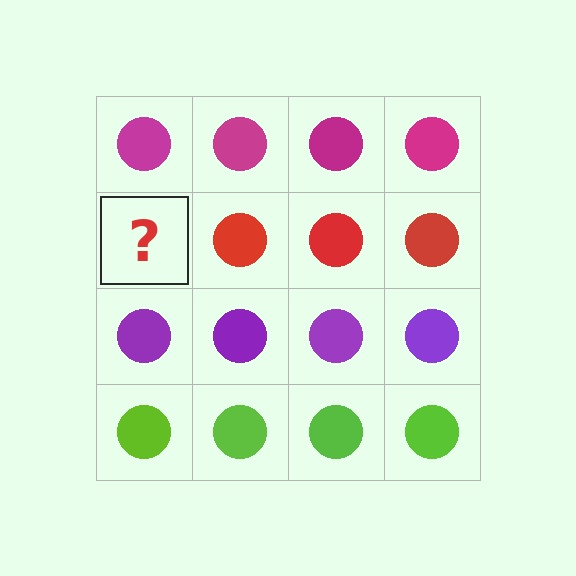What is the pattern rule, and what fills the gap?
The rule is that each row has a consistent color. The gap should be filled with a red circle.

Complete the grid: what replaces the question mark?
The question mark should be replaced with a red circle.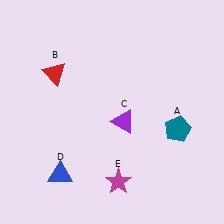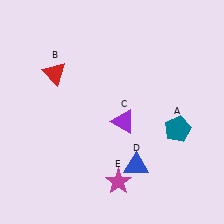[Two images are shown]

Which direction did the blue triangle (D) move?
The blue triangle (D) moved right.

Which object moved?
The blue triangle (D) moved right.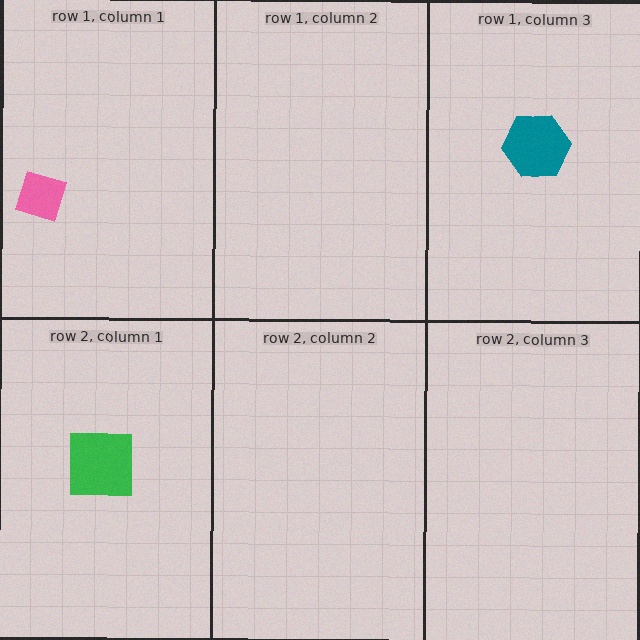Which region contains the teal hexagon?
The row 1, column 3 region.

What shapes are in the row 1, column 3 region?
The teal hexagon.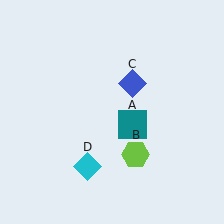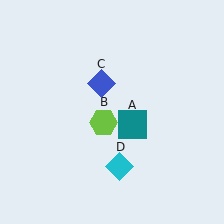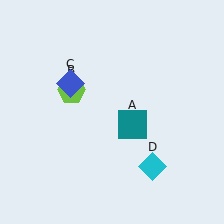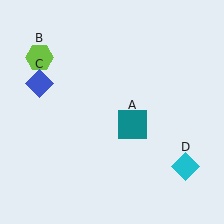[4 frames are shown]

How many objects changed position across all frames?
3 objects changed position: lime hexagon (object B), blue diamond (object C), cyan diamond (object D).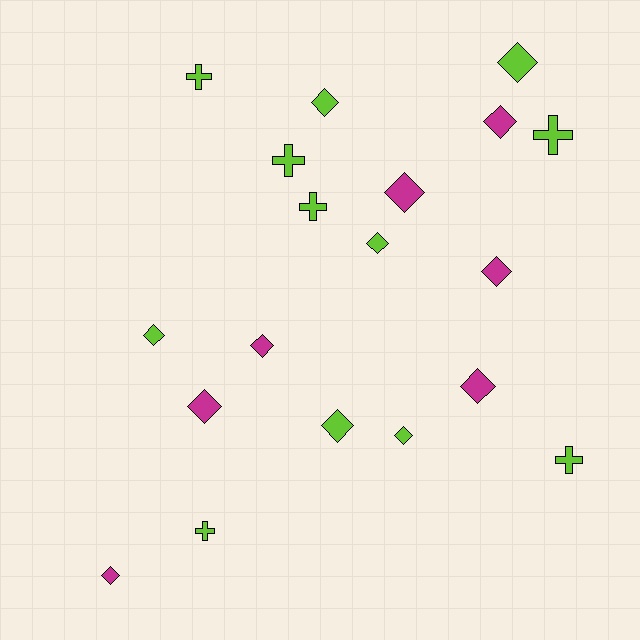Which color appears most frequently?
Lime, with 12 objects.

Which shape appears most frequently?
Diamond, with 13 objects.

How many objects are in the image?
There are 19 objects.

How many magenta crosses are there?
There are no magenta crosses.